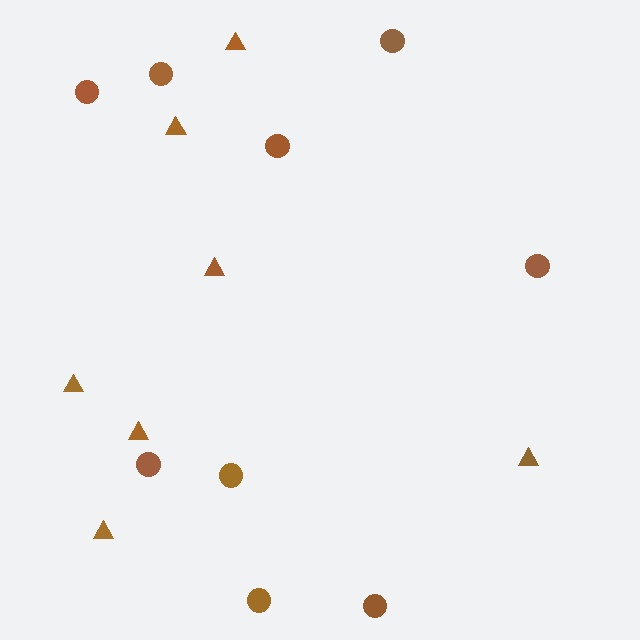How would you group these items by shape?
There are 2 groups: one group of circles (9) and one group of triangles (7).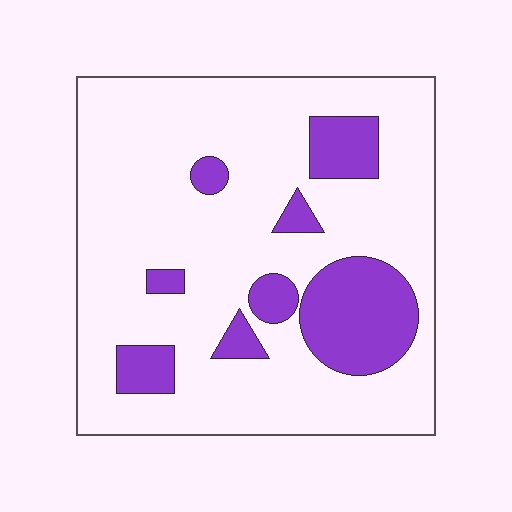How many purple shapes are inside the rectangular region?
8.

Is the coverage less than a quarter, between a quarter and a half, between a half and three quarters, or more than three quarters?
Less than a quarter.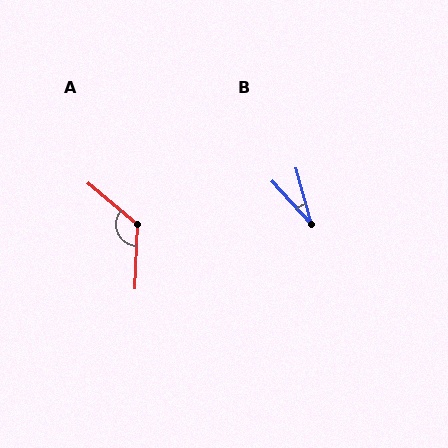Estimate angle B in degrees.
Approximately 27 degrees.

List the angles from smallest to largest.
B (27°), A (128°).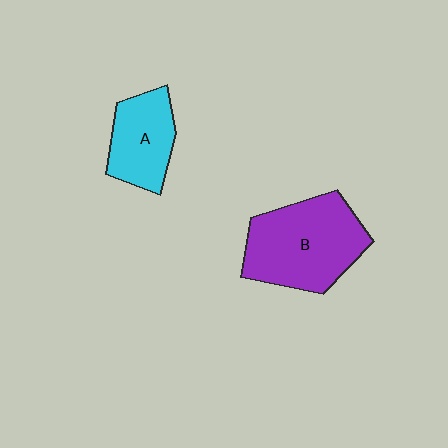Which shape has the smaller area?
Shape A (cyan).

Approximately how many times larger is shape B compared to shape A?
Approximately 1.7 times.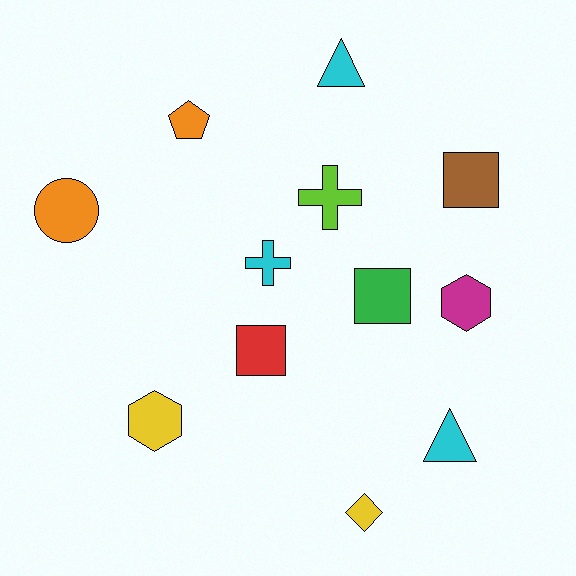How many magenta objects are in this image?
There is 1 magenta object.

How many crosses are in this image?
There are 2 crosses.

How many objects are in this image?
There are 12 objects.